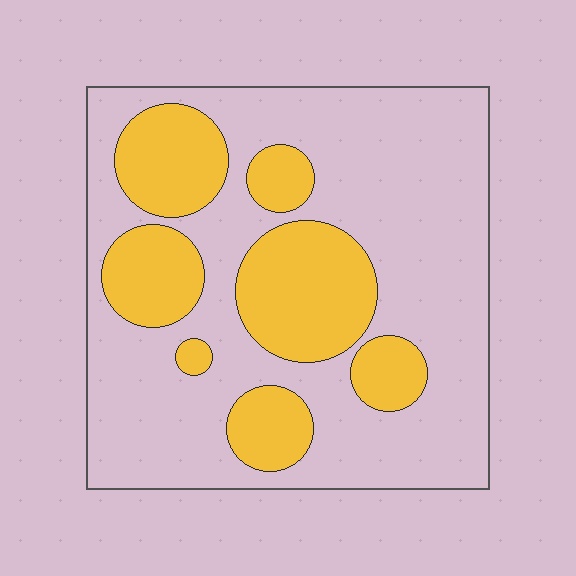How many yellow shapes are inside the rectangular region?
7.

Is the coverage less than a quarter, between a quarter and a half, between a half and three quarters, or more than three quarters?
Between a quarter and a half.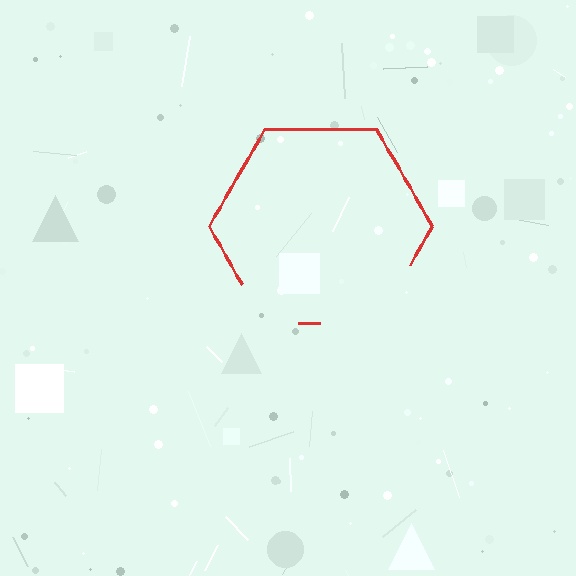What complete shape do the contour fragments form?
The contour fragments form a hexagon.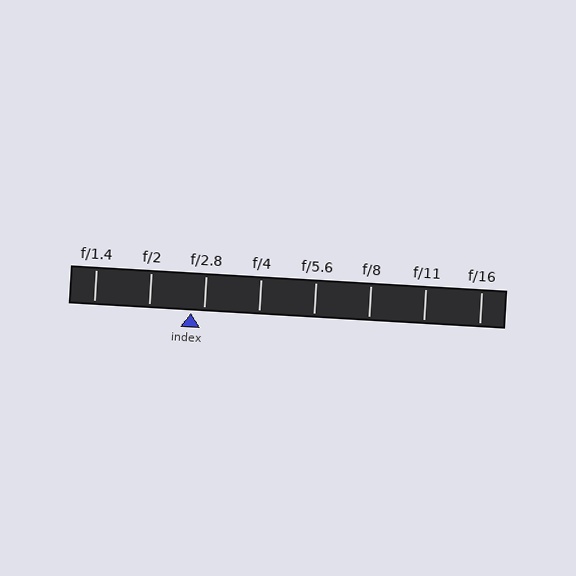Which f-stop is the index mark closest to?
The index mark is closest to f/2.8.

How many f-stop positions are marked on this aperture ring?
There are 8 f-stop positions marked.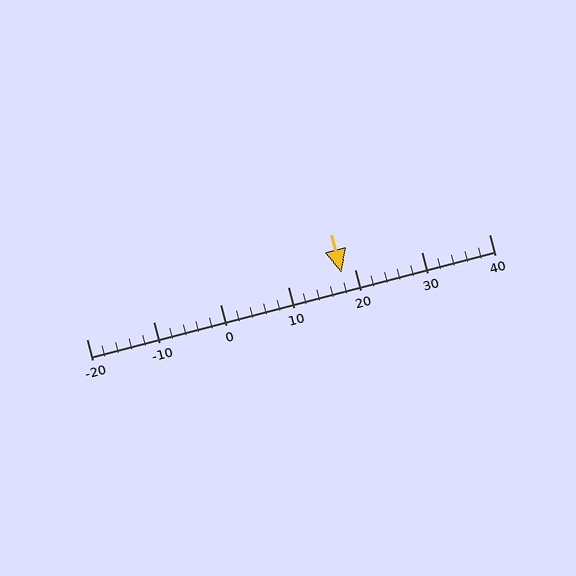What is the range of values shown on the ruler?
The ruler shows values from -20 to 40.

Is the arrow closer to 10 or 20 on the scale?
The arrow is closer to 20.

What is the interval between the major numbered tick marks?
The major tick marks are spaced 10 units apart.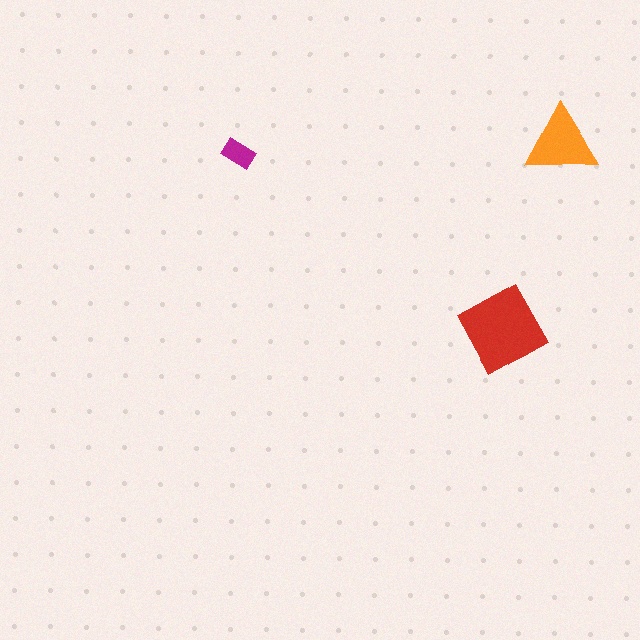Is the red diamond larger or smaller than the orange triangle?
Larger.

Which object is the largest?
The red diamond.